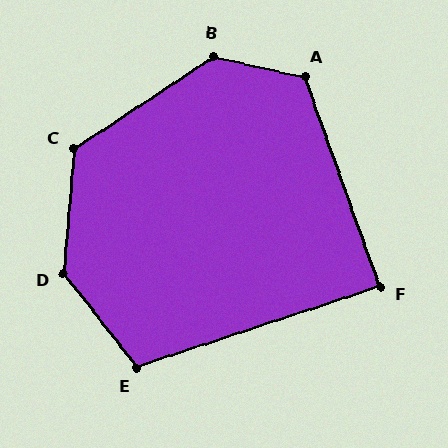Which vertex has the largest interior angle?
D, at approximately 137 degrees.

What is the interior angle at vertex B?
Approximately 134 degrees (obtuse).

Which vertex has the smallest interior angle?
F, at approximately 89 degrees.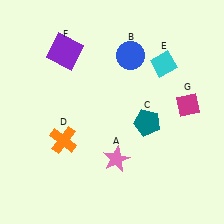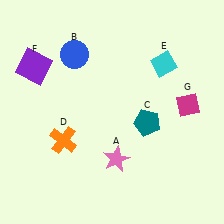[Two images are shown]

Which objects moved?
The objects that moved are: the blue circle (B), the purple square (F).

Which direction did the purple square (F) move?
The purple square (F) moved left.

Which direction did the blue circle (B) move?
The blue circle (B) moved left.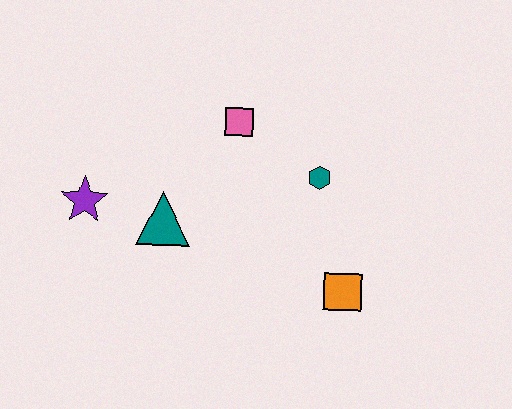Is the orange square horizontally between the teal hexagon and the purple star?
No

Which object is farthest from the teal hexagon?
The purple star is farthest from the teal hexagon.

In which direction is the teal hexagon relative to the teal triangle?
The teal hexagon is to the right of the teal triangle.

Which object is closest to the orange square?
The teal hexagon is closest to the orange square.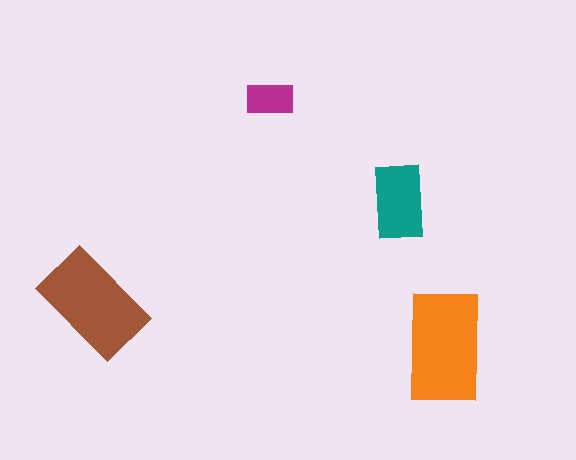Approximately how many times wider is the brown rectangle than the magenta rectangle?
About 2.5 times wider.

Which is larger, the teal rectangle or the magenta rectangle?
The teal one.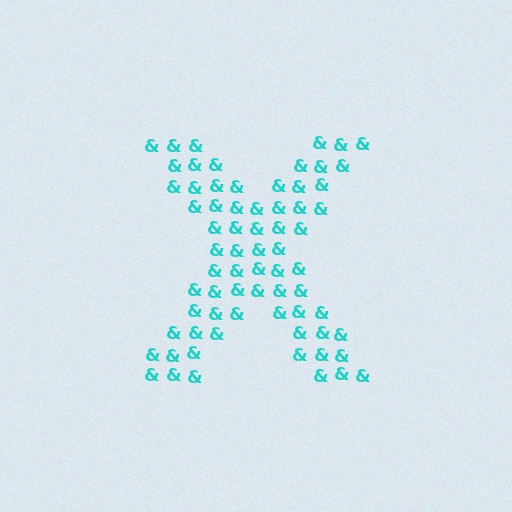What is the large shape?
The large shape is the letter X.